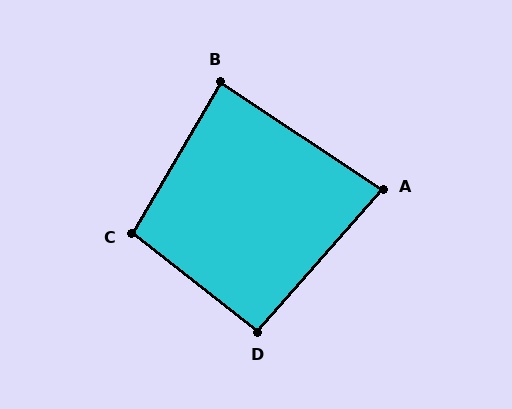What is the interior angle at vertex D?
Approximately 93 degrees (approximately right).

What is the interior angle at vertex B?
Approximately 87 degrees (approximately right).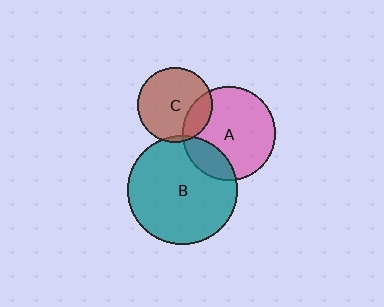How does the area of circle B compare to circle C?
Approximately 2.1 times.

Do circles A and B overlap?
Yes.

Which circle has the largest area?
Circle B (teal).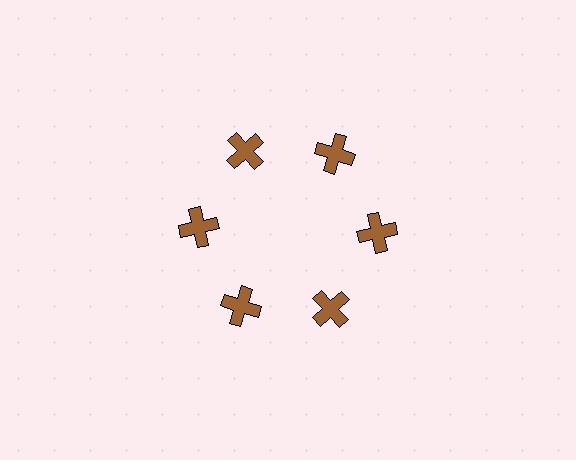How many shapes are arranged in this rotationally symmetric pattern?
There are 6 shapes, arranged in 6 groups of 1.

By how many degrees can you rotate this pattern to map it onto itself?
The pattern maps onto itself every 60 degrees of rotation.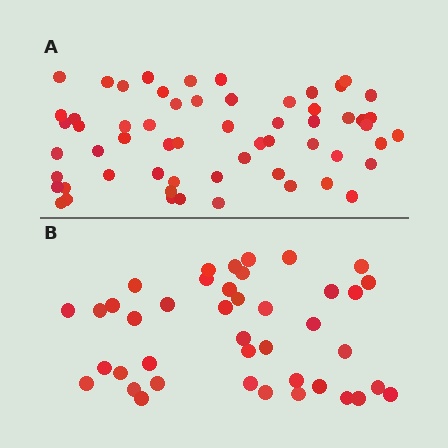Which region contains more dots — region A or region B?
Region A (the top region) has more dots.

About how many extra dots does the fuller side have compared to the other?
Region A has approximately 20 more dots than region B.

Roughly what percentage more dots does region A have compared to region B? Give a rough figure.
About 45% more.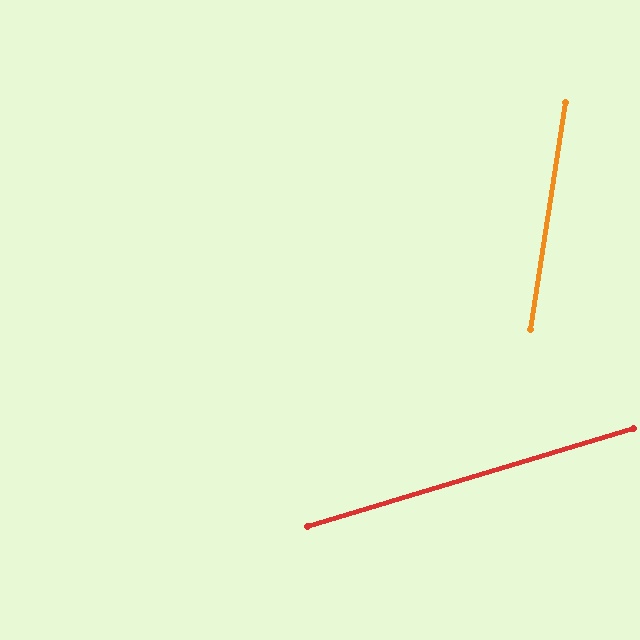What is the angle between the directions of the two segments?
Approximately 65 degrees.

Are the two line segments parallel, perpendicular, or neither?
Neither parallel nor perpendicular — they differ by about 65°.